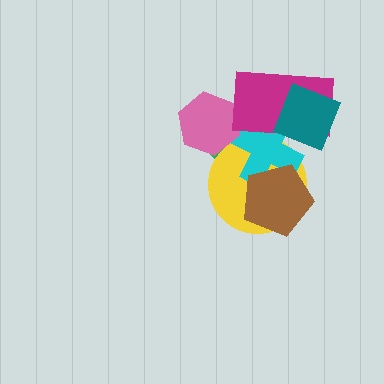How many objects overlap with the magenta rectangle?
4 objects overlap with the magenta rectangle.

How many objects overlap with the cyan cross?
6 objects overlap with the cyan cross.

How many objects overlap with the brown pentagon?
2 objects overlap with the brown pentagon.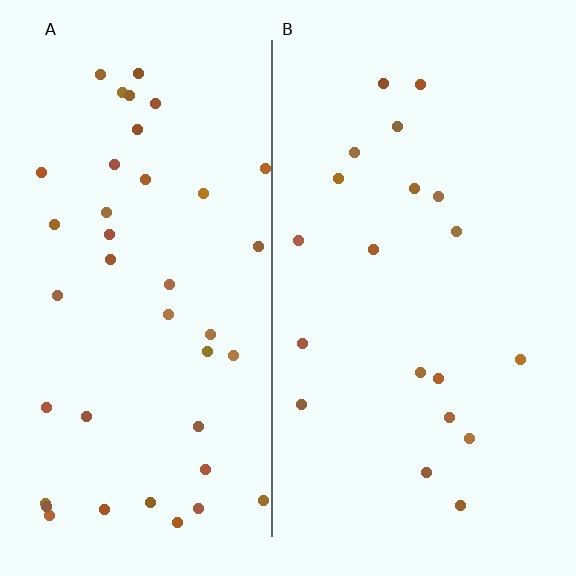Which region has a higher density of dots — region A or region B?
A (the left).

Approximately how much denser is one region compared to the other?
Approximately 2.0× — region A over region B.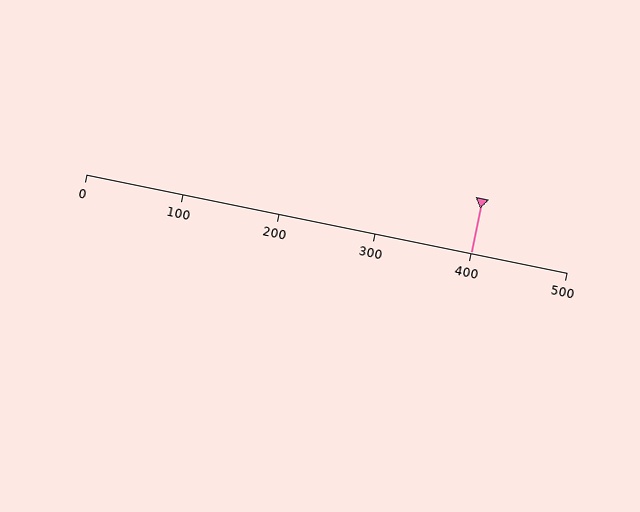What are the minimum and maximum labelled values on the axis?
The axis runs from 0 to 500.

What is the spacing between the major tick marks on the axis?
The major ticks are spaced 100 apart.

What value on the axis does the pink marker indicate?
The marker indicates approximately 400.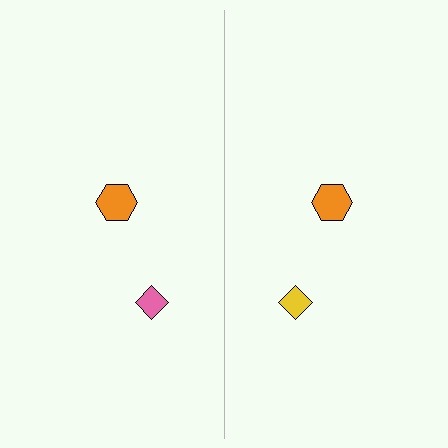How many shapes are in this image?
There are 4 shapes in this image.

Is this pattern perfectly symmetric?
No, the pattern is not perfectly symmetric. The yellow diamond on the right side breaks the symmetry — its mirror counterpart is pink.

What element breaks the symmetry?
The yellow diamond on the right side breaks the symmetry — its mirror counterpart is pink.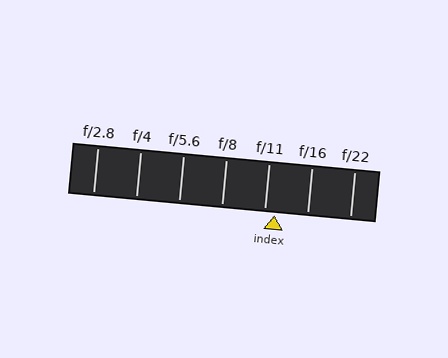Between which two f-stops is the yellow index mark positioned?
The index mark is between f/11 and f/16.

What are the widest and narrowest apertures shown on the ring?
The widest aperture shown is f/2.8 and the narrowest is f/22.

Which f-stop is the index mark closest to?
The index mark is closest to f/11.